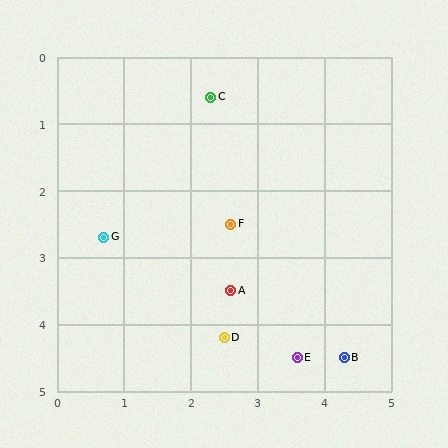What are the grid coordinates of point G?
Point G is at approximately (0.7, 2.7).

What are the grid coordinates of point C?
Point C is at approximately (2.3, 0.6).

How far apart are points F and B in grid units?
Points F and B are about 2.6 grid units apart.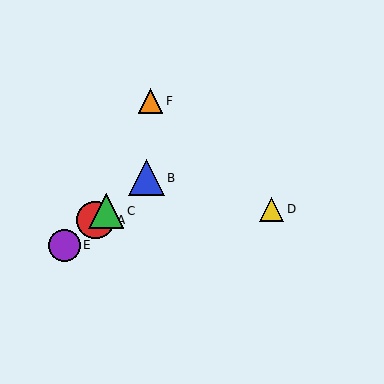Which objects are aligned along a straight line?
Objects A, B, C, E are aligned along a straight line.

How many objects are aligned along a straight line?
4 objects (A, B, C, E) are aligned along a straight line.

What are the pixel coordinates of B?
Object B is at (147, 178).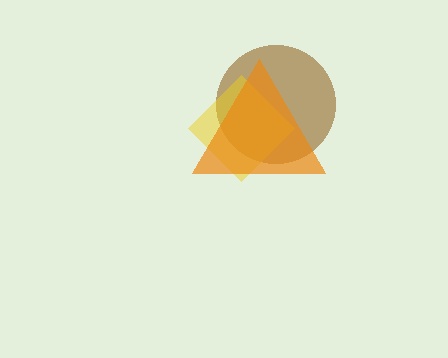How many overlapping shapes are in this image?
There are 3 overlapping shapes in the image.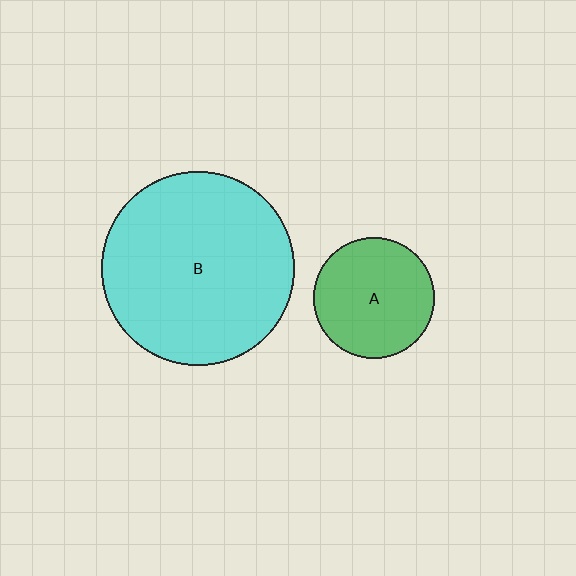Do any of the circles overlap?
No, none of the circles overlap.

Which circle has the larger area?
Circle B (cyan).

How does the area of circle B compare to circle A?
Approximately 2.5 times.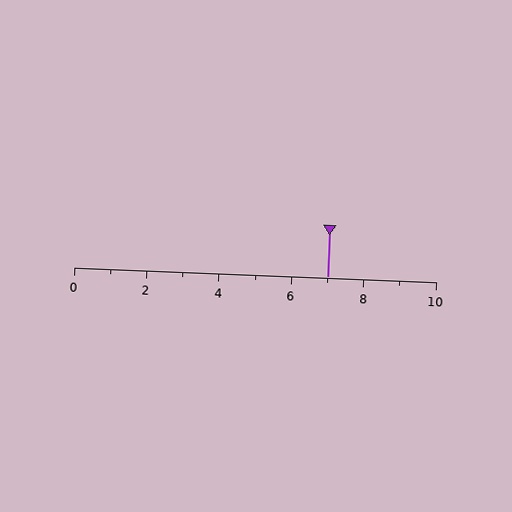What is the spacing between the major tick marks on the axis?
The major ticks are spaced 2 apart.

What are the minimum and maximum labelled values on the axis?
The axis runs from 0 to 10.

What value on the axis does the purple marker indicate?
The marker indicates approximately 7.